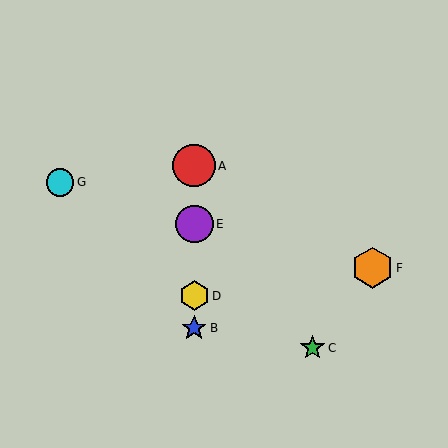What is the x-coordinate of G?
Object G is at x≈60.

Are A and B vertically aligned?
Yes, both are at x≈194.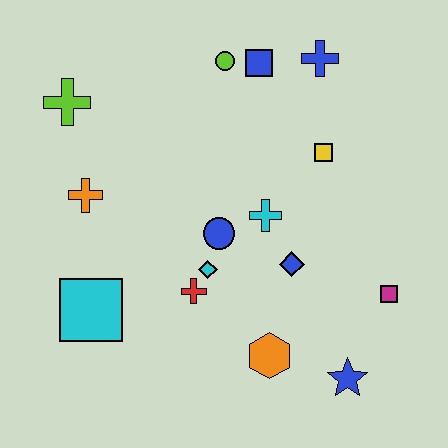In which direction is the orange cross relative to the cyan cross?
The orange cross is to the left of the cyan cross.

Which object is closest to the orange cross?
The lime cross is closest to the orange cross.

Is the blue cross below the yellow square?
No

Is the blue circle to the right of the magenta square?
No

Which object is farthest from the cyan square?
The blue cross is farthest from the cyan square.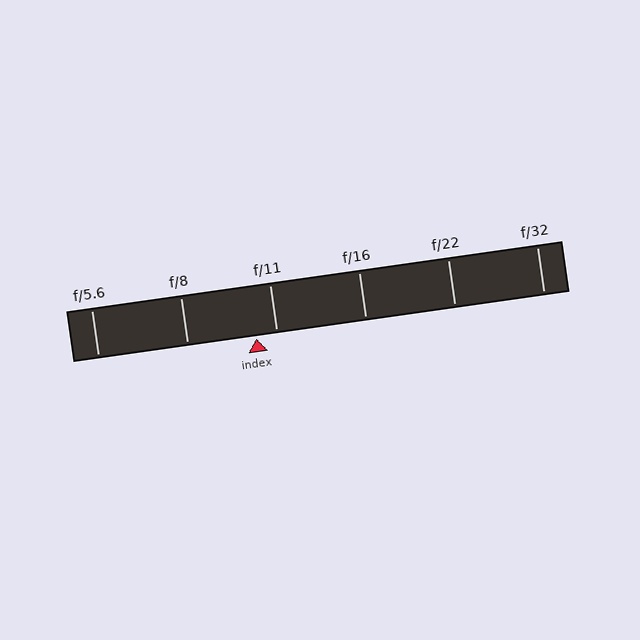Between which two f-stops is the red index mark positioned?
The index mark is between f/8 and f/11.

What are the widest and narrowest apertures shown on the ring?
The widest aperture shown is f/5.6 and the narrowest is f/32.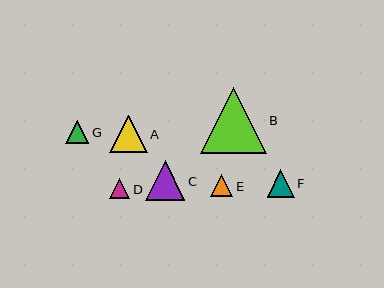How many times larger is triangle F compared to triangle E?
Triangle F is approximately 1.2 times the size of triangle E.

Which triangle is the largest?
Triangle B is the largest with a size of approximately 66 pixels.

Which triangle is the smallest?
Triangle D is the smallest with a size of approximately 20 pixels.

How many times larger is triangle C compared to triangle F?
Triangle C is approximately 1.4 times the size of triangle F.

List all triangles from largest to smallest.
From largest to smallest: B, C, A, F, G, E, D.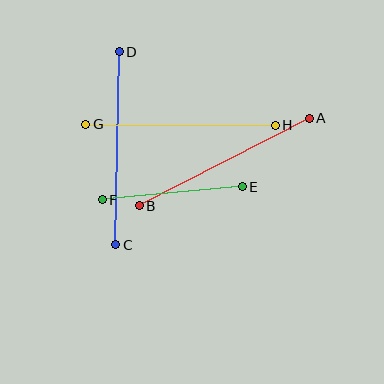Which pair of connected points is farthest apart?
Points C and D are farthest apart.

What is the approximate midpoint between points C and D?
The midpoint is at approximately (118, 148) pixels.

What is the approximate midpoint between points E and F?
The midpoint is at approximately (172, 193) pixels.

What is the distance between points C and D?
The distance is approximately 193 pixels.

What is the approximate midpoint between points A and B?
The midpoint is at approximately (224, 162) pixels.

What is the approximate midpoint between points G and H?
The midpoint is at approximately (180, 125) pixels.